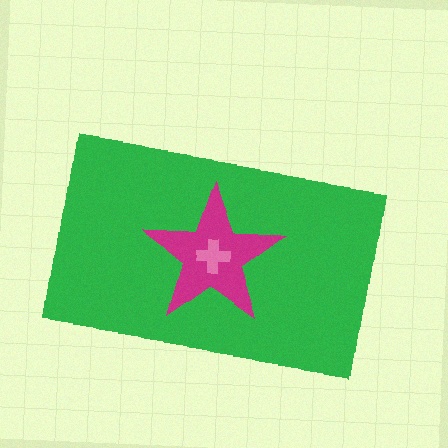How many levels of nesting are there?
3.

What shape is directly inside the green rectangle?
The magenta star.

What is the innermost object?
The pink cross.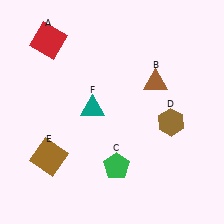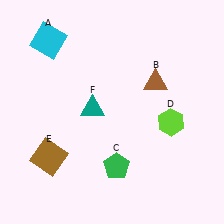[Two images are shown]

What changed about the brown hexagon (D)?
In Image 1, D is brown. In Image 2, it changed to lime.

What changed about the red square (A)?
In Image 1, A is red. In Image 2, it changed to cyan.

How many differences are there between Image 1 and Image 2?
There are 2 differences between the two images.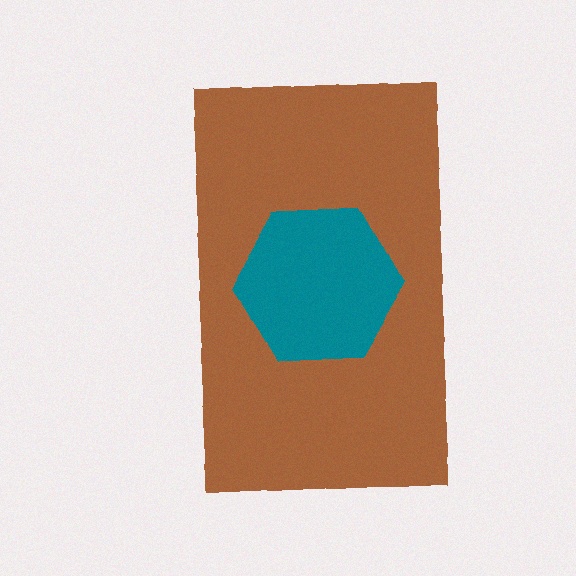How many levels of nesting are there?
2.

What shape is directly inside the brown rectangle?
The teal hexagon.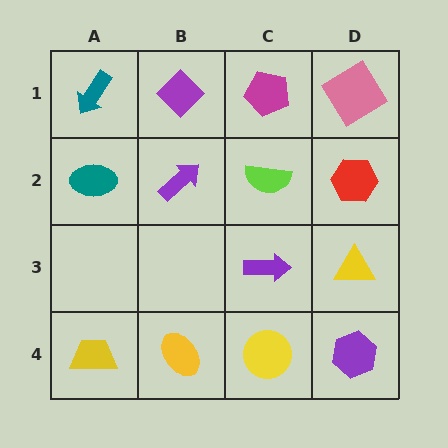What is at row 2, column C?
A lime semicircle.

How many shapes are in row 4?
4 shapes.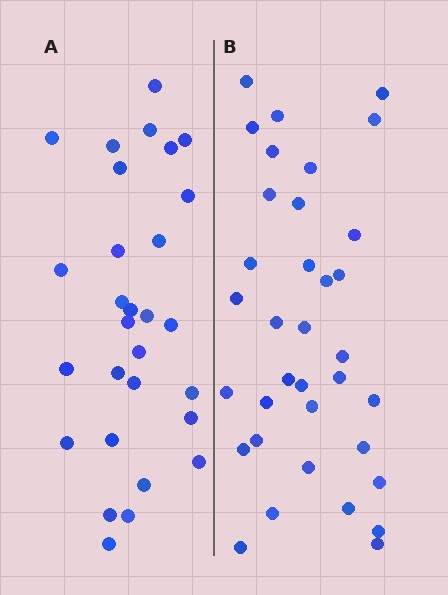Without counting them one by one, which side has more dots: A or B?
Region B (the right region) has more dots.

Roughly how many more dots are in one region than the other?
Region B has about 6 more dots than region A.